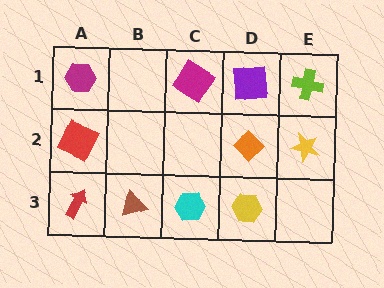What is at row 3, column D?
A yellow hexagon.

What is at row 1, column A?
A magenta hexagon.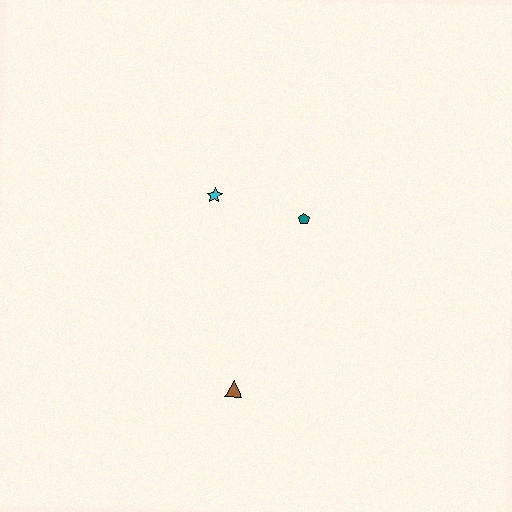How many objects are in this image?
There are 3 objects.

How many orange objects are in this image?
There are no orange objects.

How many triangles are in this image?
There is 1 triangle.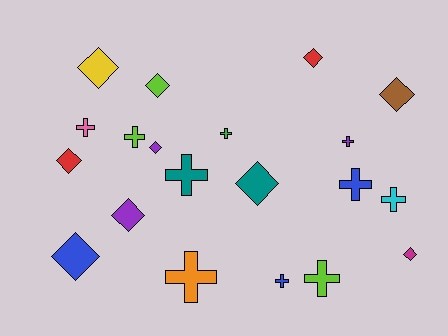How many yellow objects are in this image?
There is 1 yellow object.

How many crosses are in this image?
There are 10 crosses.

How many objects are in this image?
There are 20 objects.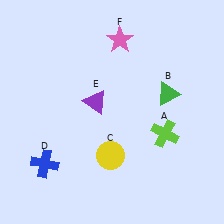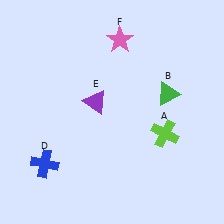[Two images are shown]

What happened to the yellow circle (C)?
The yellow circle (C) was removed in Image 2. It was in the bottom-left area of Image 1.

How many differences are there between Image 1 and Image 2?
There is 1 difference between the two images.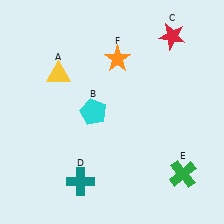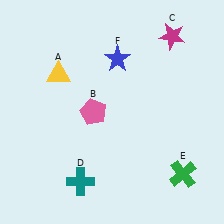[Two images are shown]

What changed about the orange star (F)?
In Image 1, F is orange. In Image 2, it changed to blue.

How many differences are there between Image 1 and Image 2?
There are 3 differences between the two images.